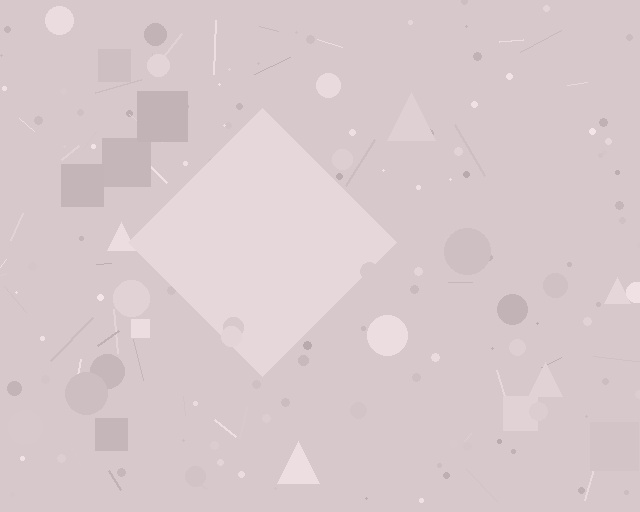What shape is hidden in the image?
A diamond is hidden in the image.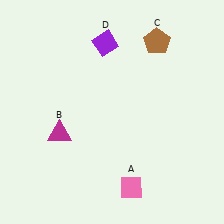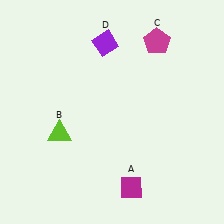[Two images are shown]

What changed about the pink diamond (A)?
In Image 1, A is pink. In Image 2, it changed to magenta.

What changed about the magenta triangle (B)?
In Image 1, B is magenta. In Image 2, it changed to lime.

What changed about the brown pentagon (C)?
In Image 1, C is brown. In Image 2, it changed to magenta.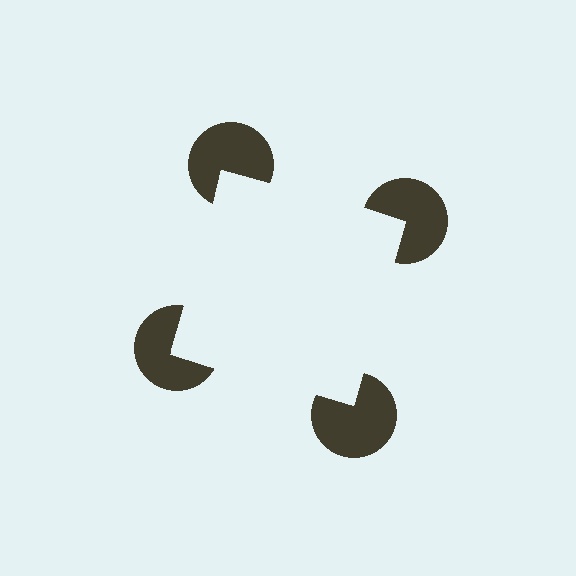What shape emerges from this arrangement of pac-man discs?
An illusory square — its edges are inferred from the aligned wedge cuts in the pac-man discs, not physically drawn.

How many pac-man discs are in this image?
There are 4 — one at each vertex of the illusory square.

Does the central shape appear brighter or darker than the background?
It typically appears slightly brighter than the background, even though no actual brightness change is drawn.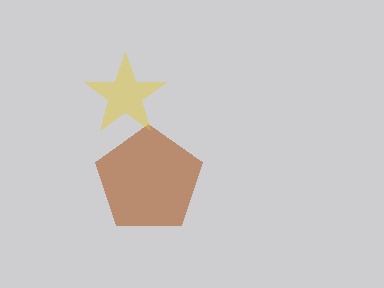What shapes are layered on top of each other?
The layered shapes are: a brown pentagon, a yellow star.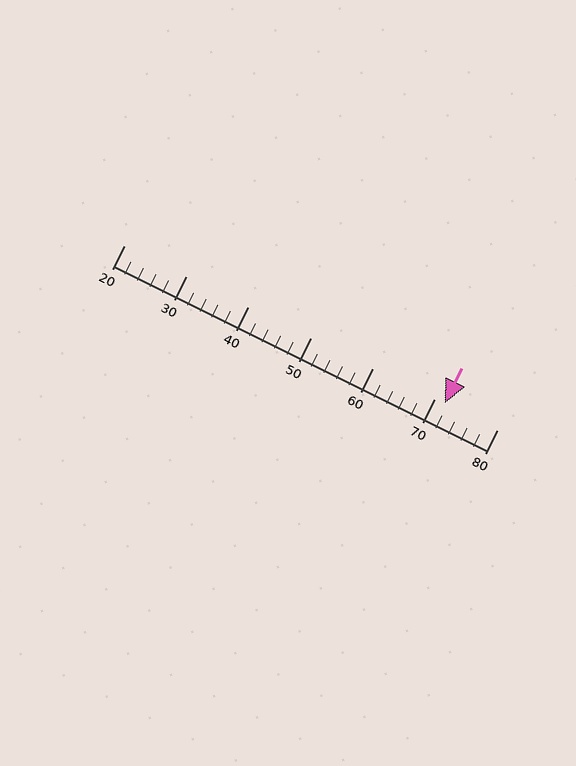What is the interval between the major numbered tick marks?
The major tick marks are spaced 10 units apart.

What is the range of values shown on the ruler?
The ruler shows values from 20 to 80.